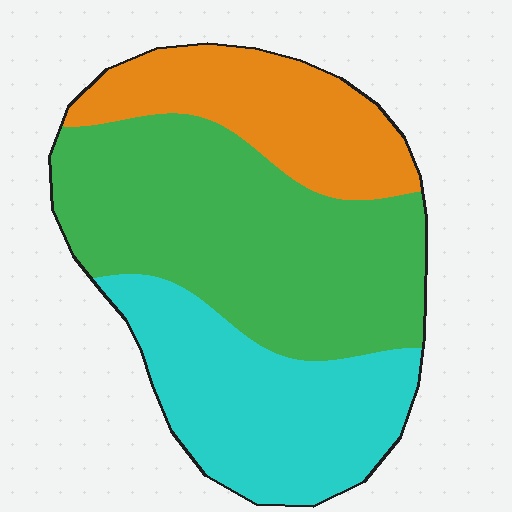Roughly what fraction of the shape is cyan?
Cyan covers roughly 30% of the shape.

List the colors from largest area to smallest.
From largest to smallest: green, cyan, orange.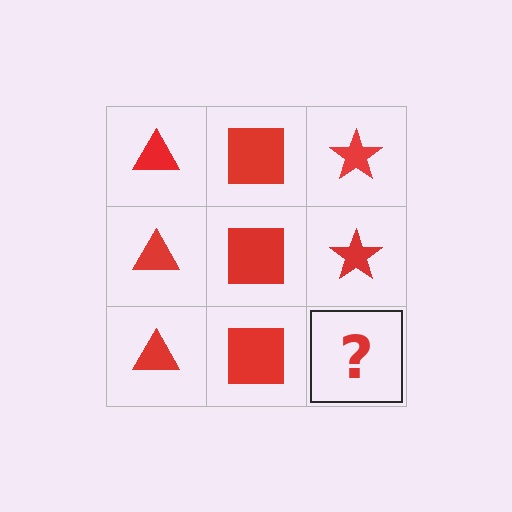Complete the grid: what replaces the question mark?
The question mark should be replaced with a red star.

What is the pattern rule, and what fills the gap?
The rule is that each column has a consistent shape. The gap should be filled with a red star.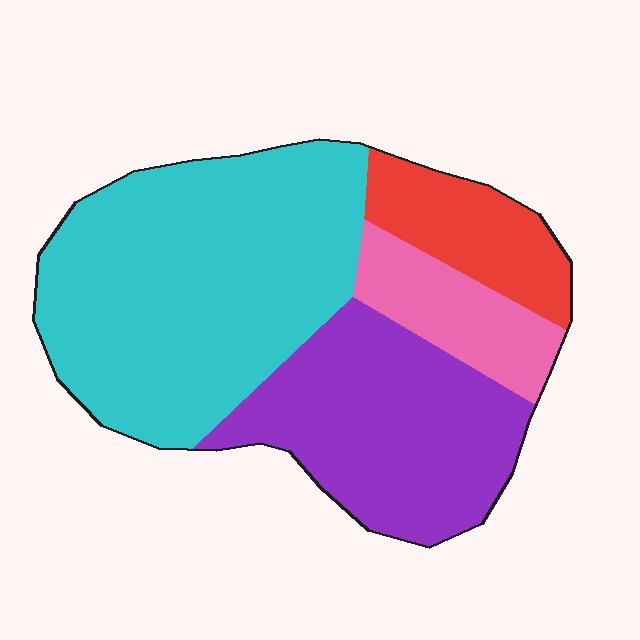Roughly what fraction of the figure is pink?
Pink covers about 10% of the figure.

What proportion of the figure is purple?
Purple covers 29% of the figure.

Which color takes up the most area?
Cyan, at roughly 50%.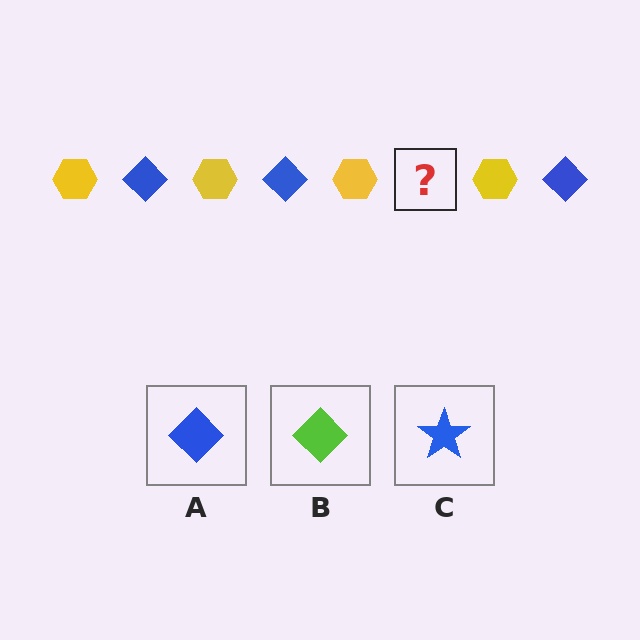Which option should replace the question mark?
Option A.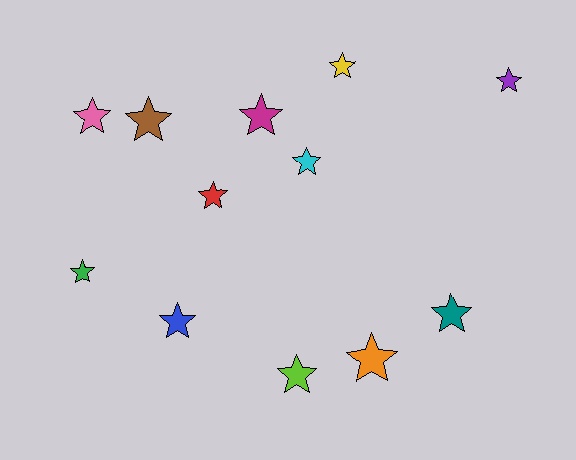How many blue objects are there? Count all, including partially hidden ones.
There is 1 blue object.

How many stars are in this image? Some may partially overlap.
There are 12 stars.